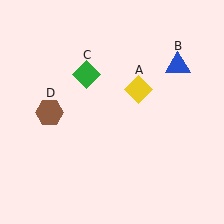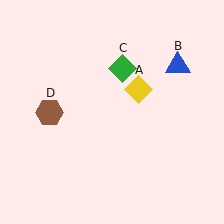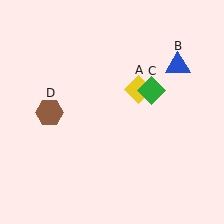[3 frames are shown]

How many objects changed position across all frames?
1 object changed position: green diamond (object C).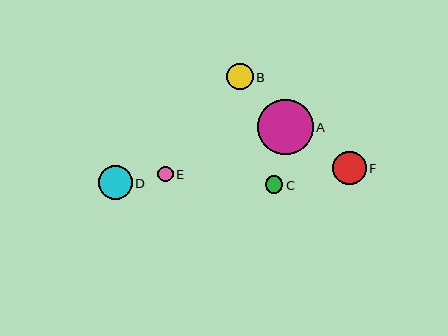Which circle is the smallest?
Circle E is the smallest with a size of approximately 16 pixels.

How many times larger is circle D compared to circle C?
Circle D is approximately 1.9 times the size of circle C.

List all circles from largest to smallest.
From largest to smallest: A, D, F, B, C, E.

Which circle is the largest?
Circle A is the largest with a size of approximately 55 pixels.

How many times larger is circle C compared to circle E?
Circle C is approximately 1.1 times the size of circle E.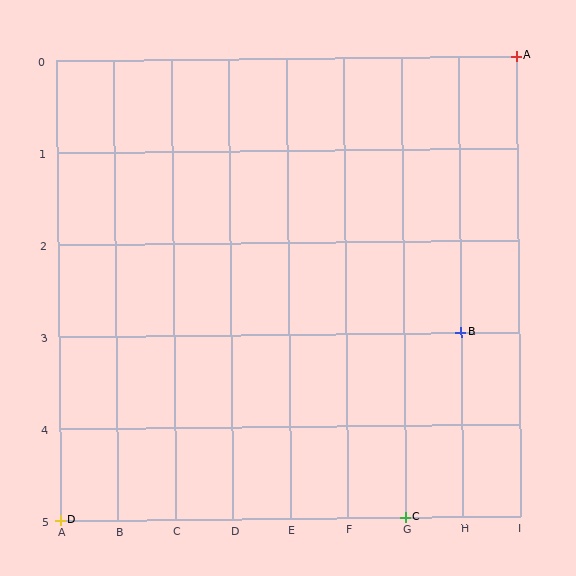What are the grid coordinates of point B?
Point B is at grid coordinates (H, 3).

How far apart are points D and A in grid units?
Points D and A are 8 columns and 5 rows apart (about 9.4 grid units diagonally).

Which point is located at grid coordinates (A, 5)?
Point D is at (A, 5).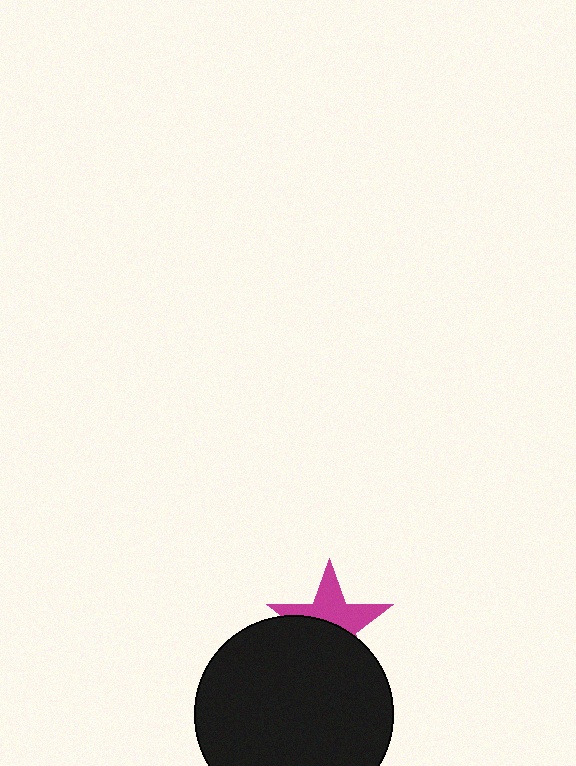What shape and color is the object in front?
The object in front is a black circle.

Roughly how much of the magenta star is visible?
About half of it is visible (roughly 50%).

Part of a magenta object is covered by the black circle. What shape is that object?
It is a star.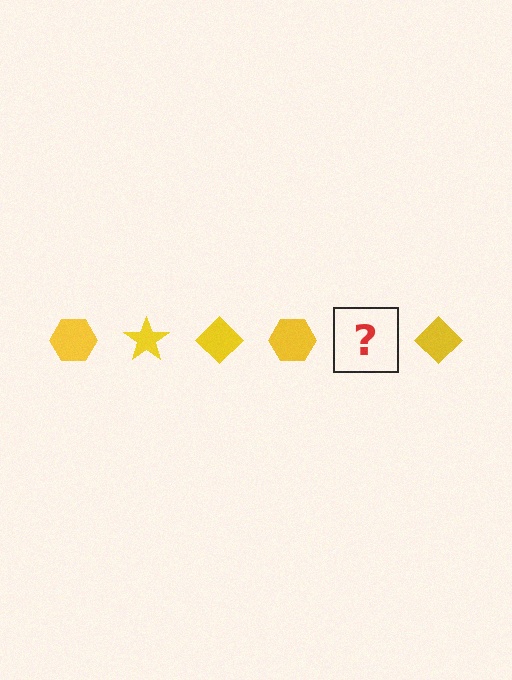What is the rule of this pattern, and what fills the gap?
The rule is that the pattern cycles through hexagon, star, diamond shapes in yellow. The gap should be filled with a yellow star.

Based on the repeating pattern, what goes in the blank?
The blank should be a yellow star.